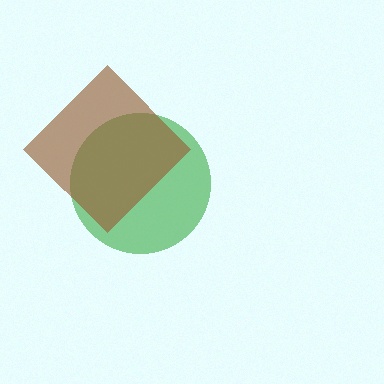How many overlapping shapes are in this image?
There are 2 overlapping shapes in the image.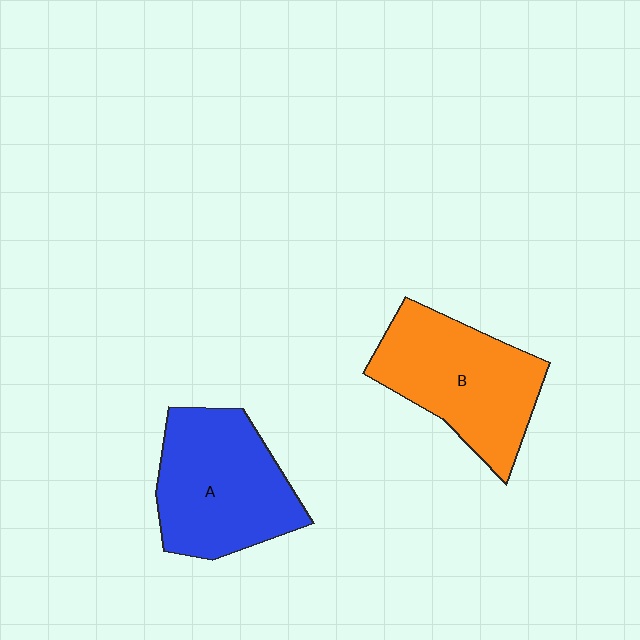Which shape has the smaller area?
Shape B (orange).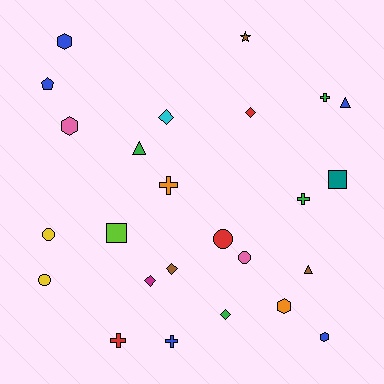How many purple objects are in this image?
There are no purple objects.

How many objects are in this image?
There are 25 objects.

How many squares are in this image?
There are 2 squares.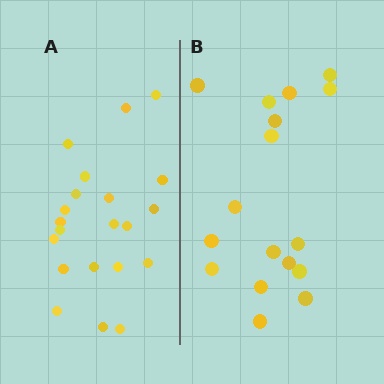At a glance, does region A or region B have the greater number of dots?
Region A (the left region) has more dots.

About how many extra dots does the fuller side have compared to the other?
Region A has about 4 more dots than region B.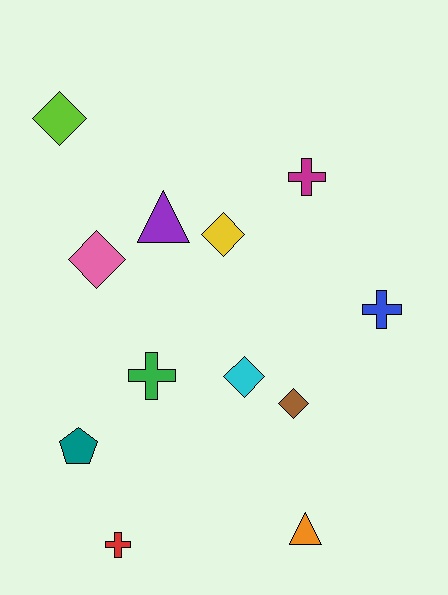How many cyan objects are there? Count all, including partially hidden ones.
There is 1 cyan object.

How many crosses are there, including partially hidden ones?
There are 4 crosses.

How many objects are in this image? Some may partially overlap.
There are 12 objects.